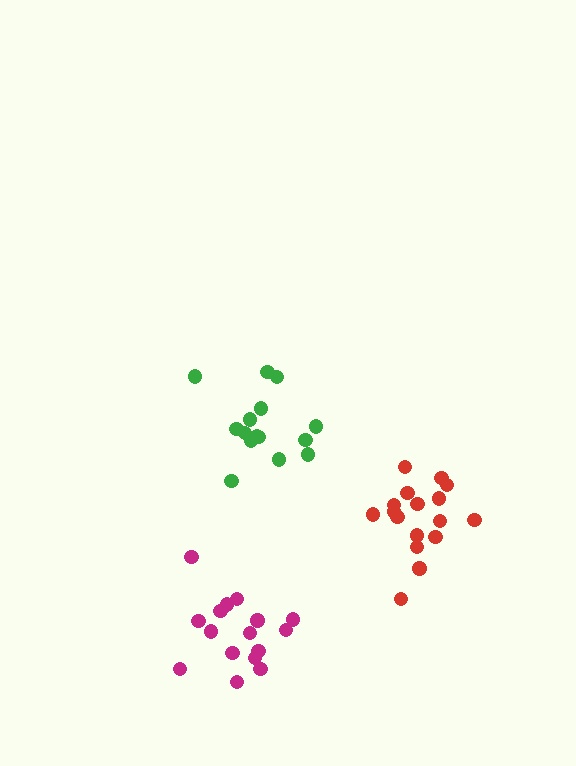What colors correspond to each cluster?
The clusters are colored: magenta, green, red.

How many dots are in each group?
Group 1: 16 dots, Group 2: 15 dots, Group 3: 17 dots (48 total).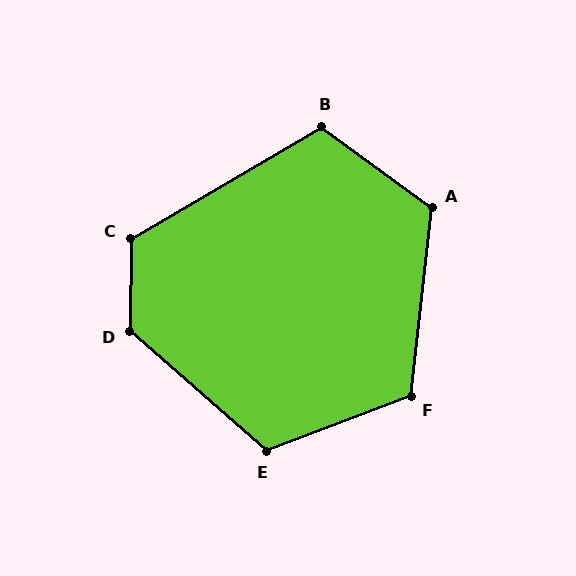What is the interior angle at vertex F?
Approximately 117 degrees (obtuse).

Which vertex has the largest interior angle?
D, at approximately 130 degrees.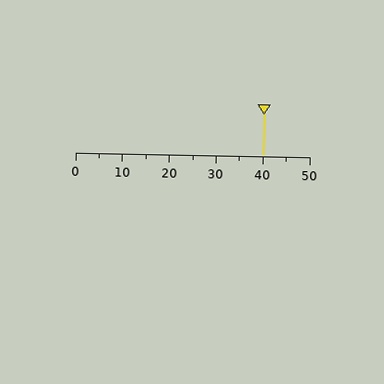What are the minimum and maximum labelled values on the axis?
The axis runs from 0 to 50.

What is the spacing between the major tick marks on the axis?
The major ticks are spaced 10 apart.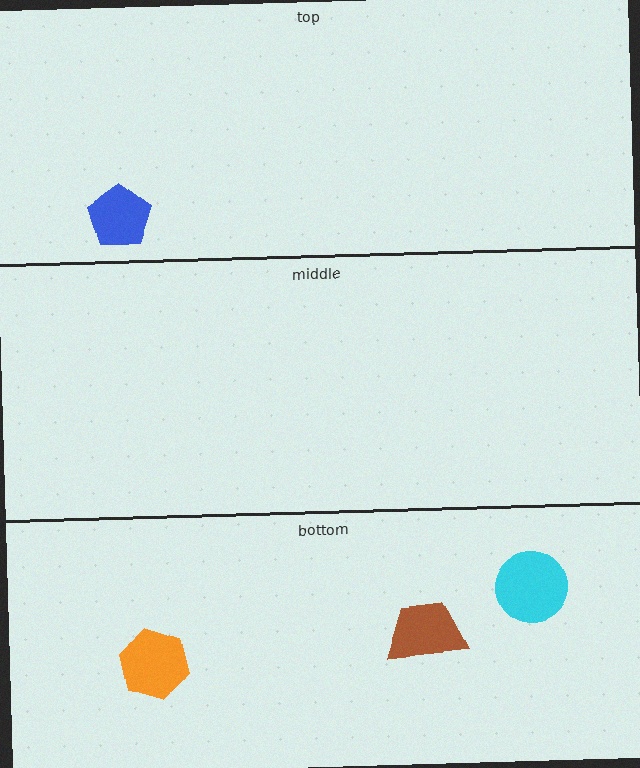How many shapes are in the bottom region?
3.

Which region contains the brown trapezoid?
The bottom region.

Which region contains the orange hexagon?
The bottom region.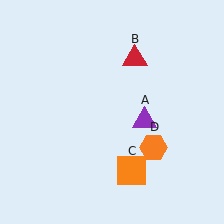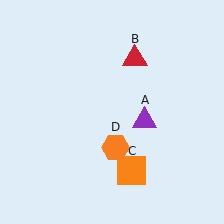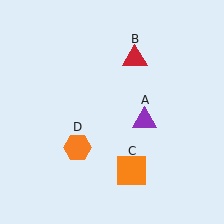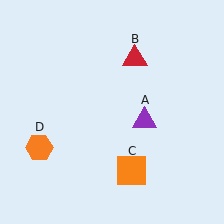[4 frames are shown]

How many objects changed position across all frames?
1 object changed position: orange hexagon (object D).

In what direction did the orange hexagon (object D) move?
The orange hexagon (object D) moved left.